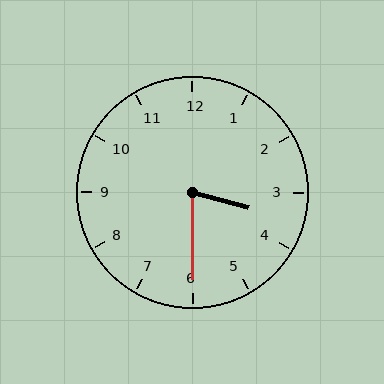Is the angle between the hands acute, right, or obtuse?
It is acute.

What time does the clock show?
3:30.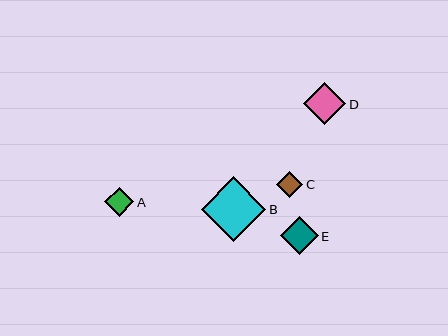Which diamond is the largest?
Diamond B is the largest with a size of approximately 65 pixels.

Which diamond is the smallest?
Diamond C is the smallest with a size of approximately 26 pixels.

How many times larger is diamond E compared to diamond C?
Diamond E is approximately 1.5 times the size of diamond C.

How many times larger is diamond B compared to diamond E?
Diamond B is approximately 1.7 times the size of diamond E.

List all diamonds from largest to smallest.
From largest to smallest: B, D, E, A, C.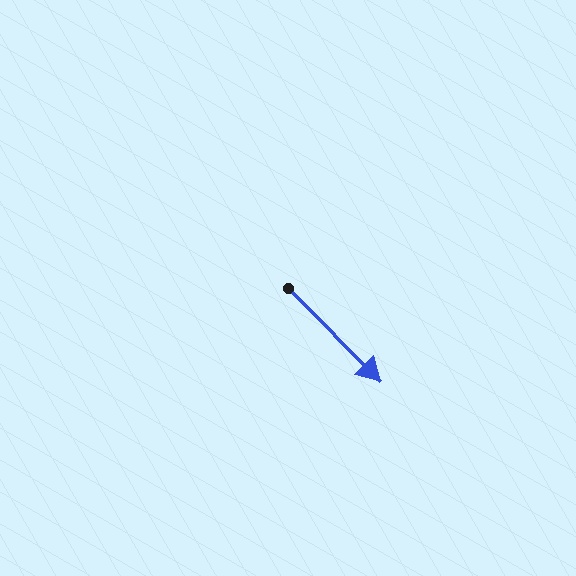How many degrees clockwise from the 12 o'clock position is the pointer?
Approximately 135 degrees.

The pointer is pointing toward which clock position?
Roughly 5 o'clock.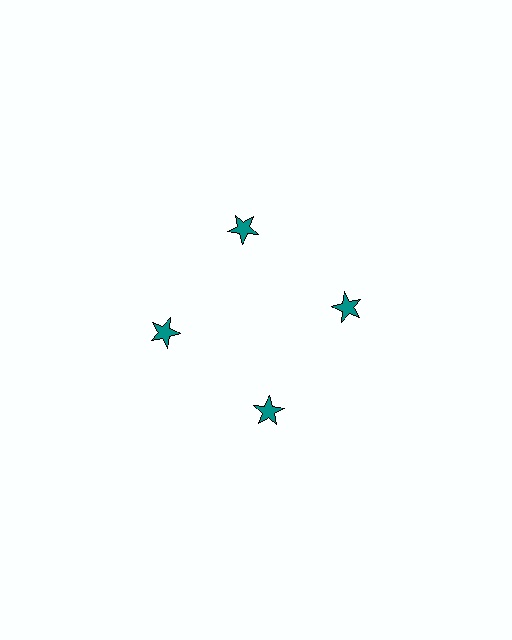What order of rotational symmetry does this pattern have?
This pattern has 4-fold rotational symmetry.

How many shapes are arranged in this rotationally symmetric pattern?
There are 4 shapes, arranged in 4 groups of 1.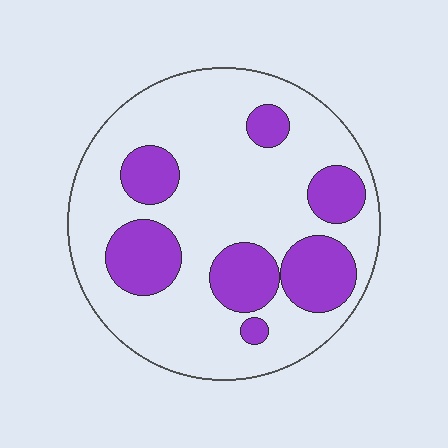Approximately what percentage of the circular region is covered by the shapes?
Approximately 25%.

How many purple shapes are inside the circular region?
7.